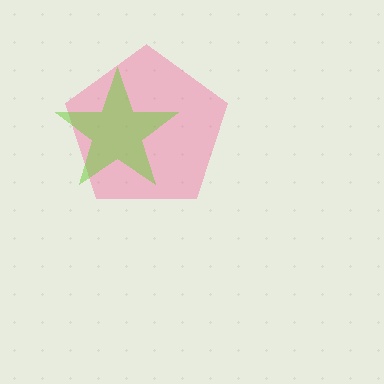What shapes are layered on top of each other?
The layered shapes are: a pink pentagon, a lime star.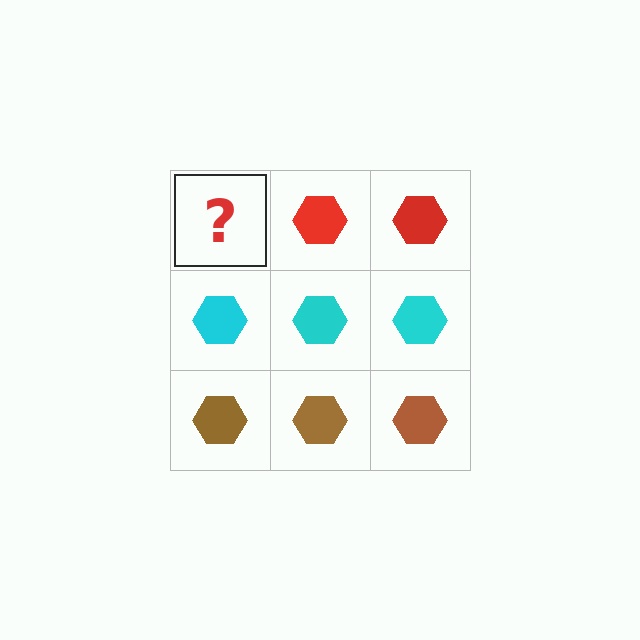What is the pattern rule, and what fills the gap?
The rule is that each row has a consistent color. The gap should be filled with a red hexagon.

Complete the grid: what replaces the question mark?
The question mark should be replaced with a red hexagon.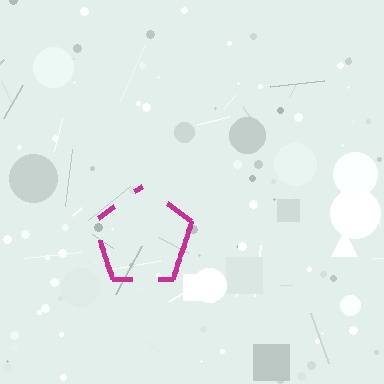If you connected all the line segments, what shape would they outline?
They would outline a pentagon.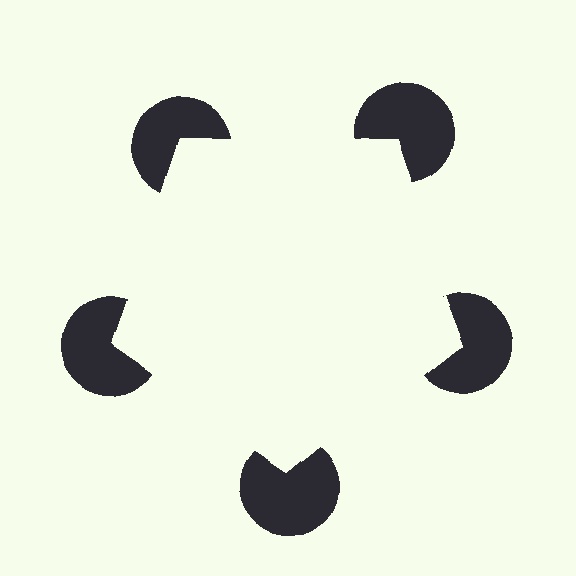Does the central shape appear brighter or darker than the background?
It typically appears slightly brighter than the background, even though no actual brightness change is drawn.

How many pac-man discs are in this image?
There are 5 — one at each vertex of the illusory pentagon.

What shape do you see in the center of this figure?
An illusory pentagon — its edges are inferred from the aligned wedge cuts in the pac-man discs, not physically drawn.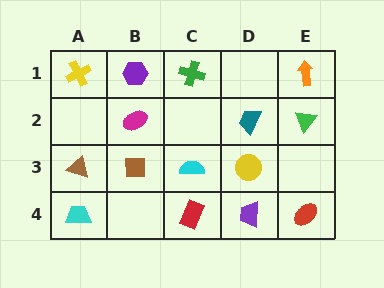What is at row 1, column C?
A green cross.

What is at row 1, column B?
A purple hexagon.